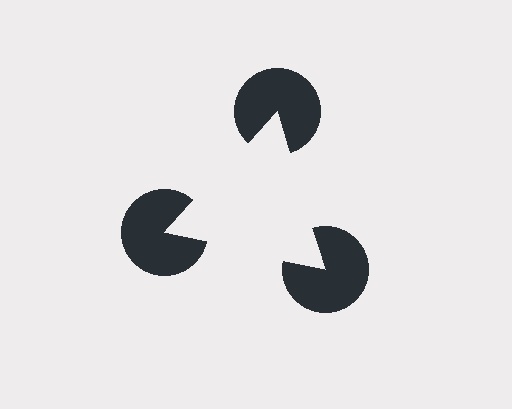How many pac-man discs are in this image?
There are 3 — one at each vertex of the illusory triangle.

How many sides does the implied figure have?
3 sides.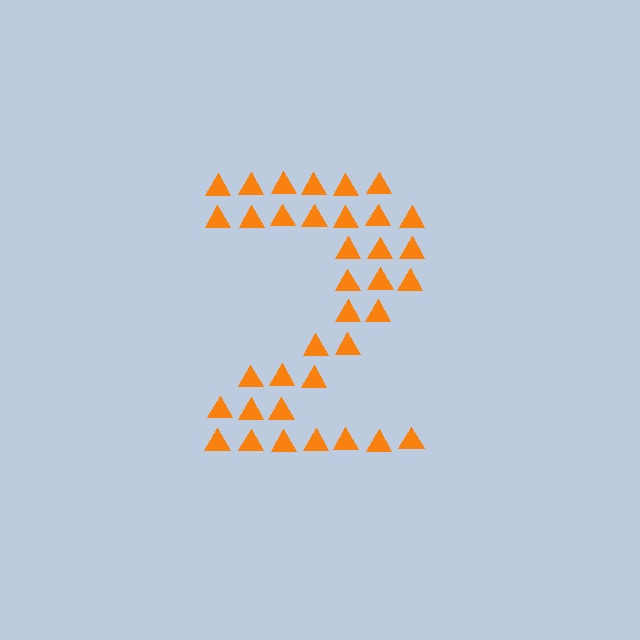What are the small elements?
The small elements are triangles.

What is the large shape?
The large shape is the digit 2.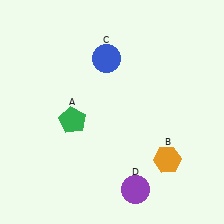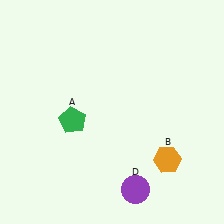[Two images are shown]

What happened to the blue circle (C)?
The blue circle (C) was removed in Image 2. It was in the top-left area of Image 1.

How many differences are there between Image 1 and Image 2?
There is 1 difference between the two images.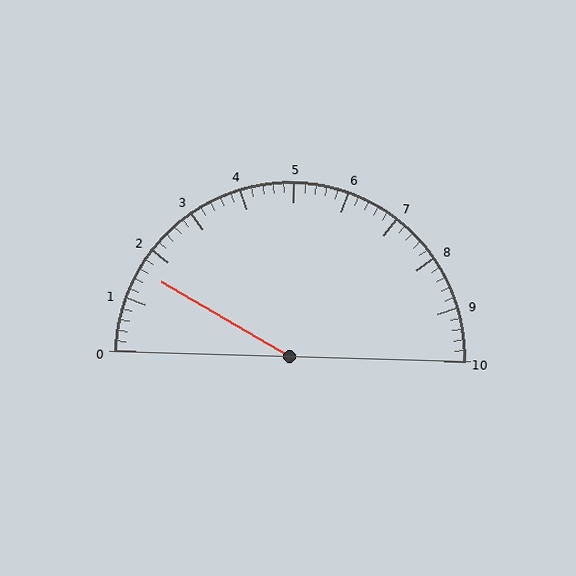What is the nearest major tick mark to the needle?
The nearest major tick mark is 2.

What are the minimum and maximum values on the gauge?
The gauge ranges from 0 to 10.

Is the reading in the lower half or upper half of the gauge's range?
The reading is in the lower half of the range (0 to 10).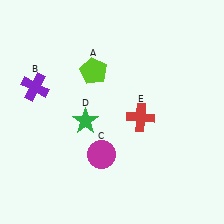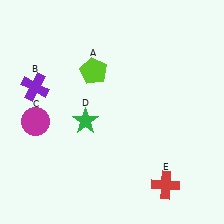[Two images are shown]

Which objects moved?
The objects that moved are: the magenta circle (C), the red cross (E).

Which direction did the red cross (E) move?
The red cross (E) moved down.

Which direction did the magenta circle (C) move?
The magenta circle (C) moved left.